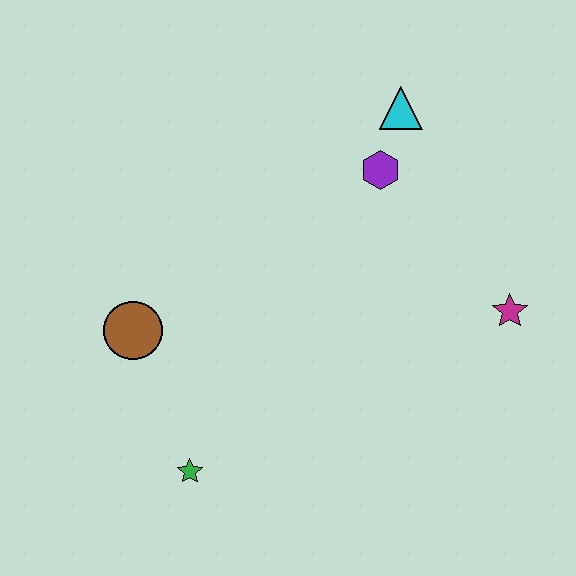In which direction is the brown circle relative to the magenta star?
The brown circle is to the left of the magenta star.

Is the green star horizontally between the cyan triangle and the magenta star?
No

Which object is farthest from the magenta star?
The brown circle is farthest from the magenta star.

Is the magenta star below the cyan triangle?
Yes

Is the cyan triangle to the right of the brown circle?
Yes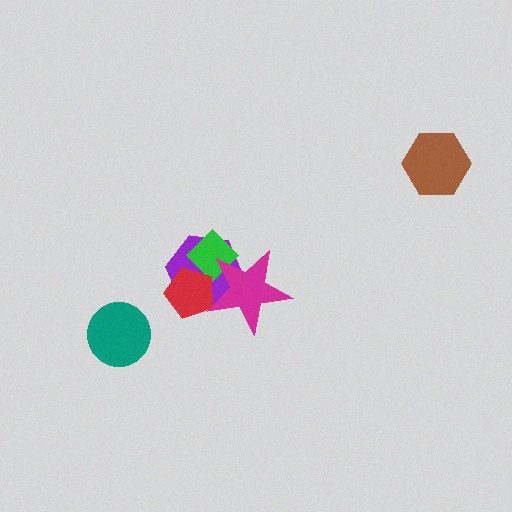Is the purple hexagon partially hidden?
Yes, it is partially covered by another shape.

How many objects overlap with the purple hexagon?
3 objects overlap with the purple hexagon.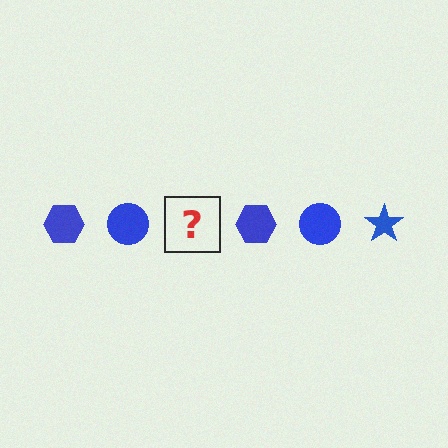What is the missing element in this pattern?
The missing element is a blue star.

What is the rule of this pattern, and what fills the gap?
The rule is that the pattern cycles through hexagon, circle, star shapes in blue. The gap should be filled with a blue star.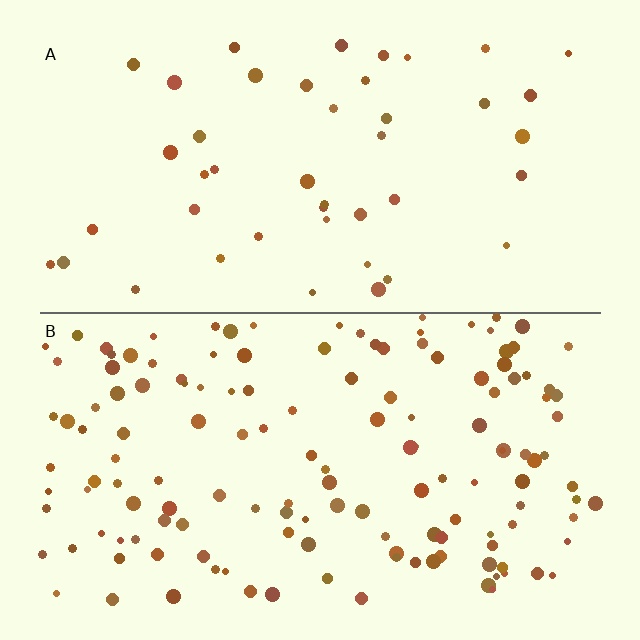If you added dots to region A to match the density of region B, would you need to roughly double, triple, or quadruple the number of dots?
Approximately triple.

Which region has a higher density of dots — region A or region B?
B (the bottom).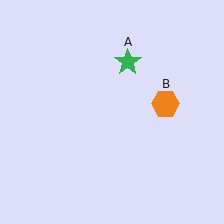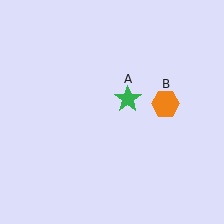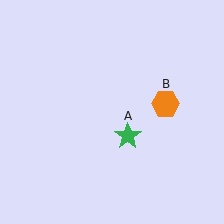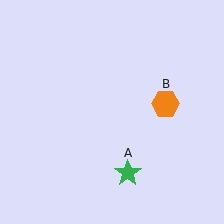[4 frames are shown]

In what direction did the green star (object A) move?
The green star (object A) moved down.